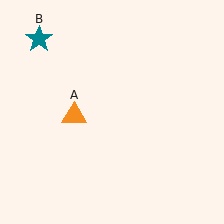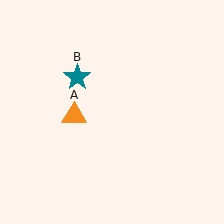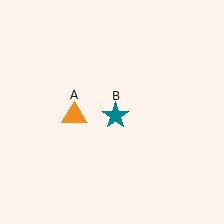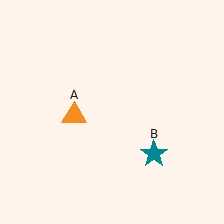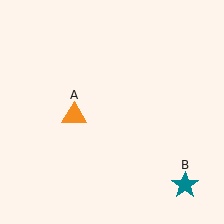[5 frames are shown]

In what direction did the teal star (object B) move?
The teal star (object B) moved down and to the right.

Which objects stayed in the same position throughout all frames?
Orange triangle (object A) remained stationary.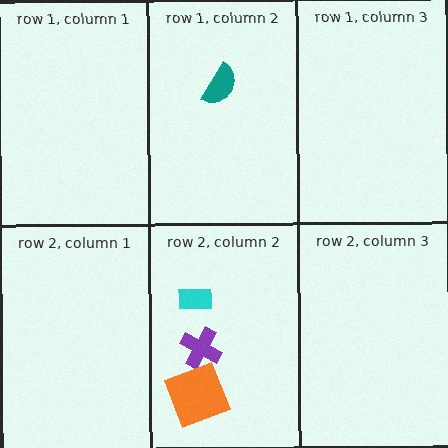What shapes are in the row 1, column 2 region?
The teal semicircle.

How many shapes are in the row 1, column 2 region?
1.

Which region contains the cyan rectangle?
The row 2, column 2 region.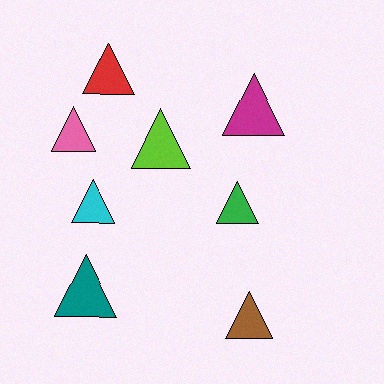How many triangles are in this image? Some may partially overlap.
There are 8 triangles.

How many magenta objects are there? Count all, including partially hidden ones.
There is 1 magenta object.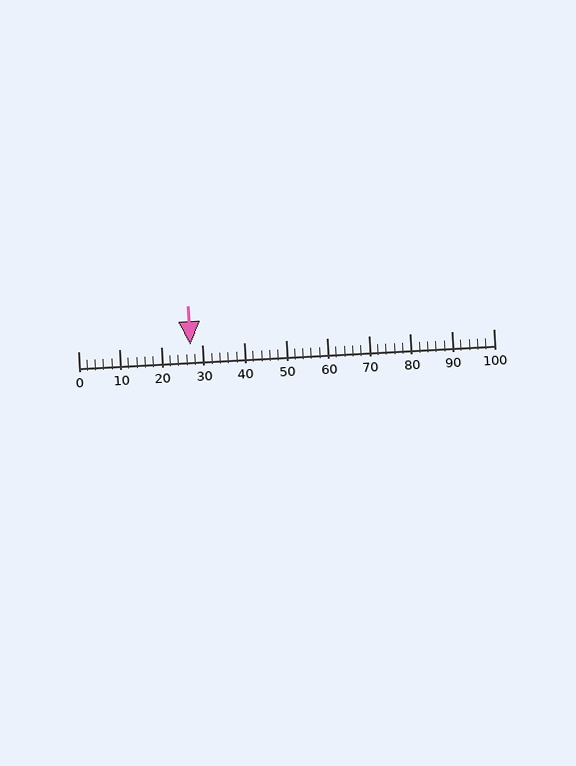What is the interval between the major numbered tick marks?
The major tick marks are spaced 10 units apart.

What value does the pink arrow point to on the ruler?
The pink arrow points to approximately 27.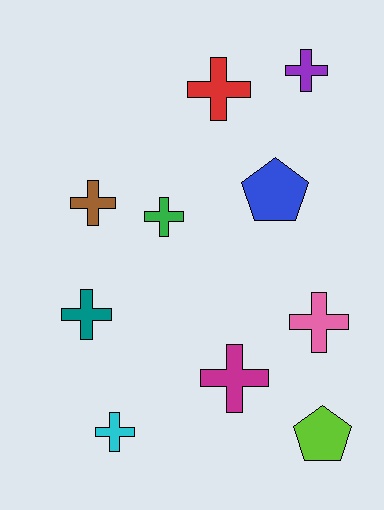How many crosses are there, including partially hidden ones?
There are 8 crosses.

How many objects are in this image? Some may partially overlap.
There are 10 objects.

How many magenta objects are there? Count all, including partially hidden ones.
There is 1 magenta object.